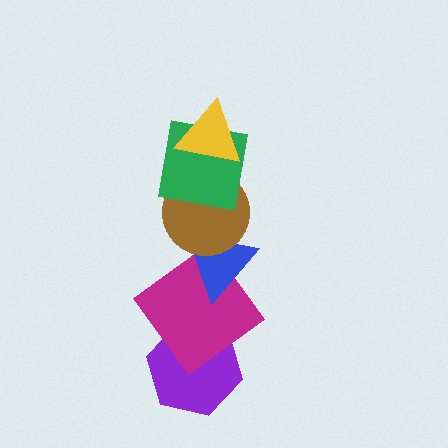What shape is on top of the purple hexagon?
The magenta diamond is on top of the purple hexagon.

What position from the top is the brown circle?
The brown circle is 3rd from the top.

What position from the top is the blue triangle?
The blue triangle is 4th from the top.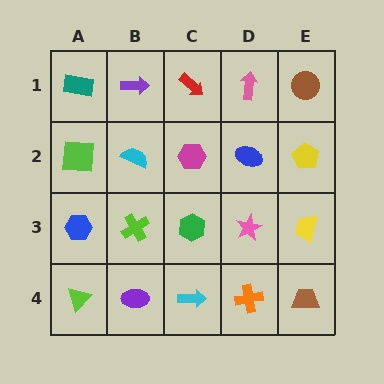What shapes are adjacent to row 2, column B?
A purple arrow (row 1, column B), a lime cross (row 3, column B), a lime square (row 2, column A), a magenta hexagon (row 2, column C).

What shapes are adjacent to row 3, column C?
A magenta hexagon (row 2, column C), a cyan arrow (row 4, column C), a lime cross (row 3, column B), a pink star (row 3, column D).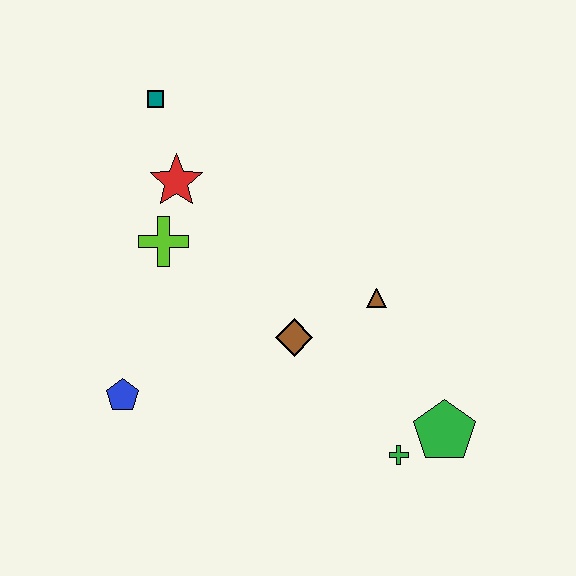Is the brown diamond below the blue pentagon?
No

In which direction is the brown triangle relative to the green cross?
The brown triangle is above the green cross.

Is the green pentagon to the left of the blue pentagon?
No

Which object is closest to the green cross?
The green pentagon is closest to the green cross.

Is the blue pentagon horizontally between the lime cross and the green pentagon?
No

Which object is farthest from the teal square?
The green pentagon is farthest from the teal square.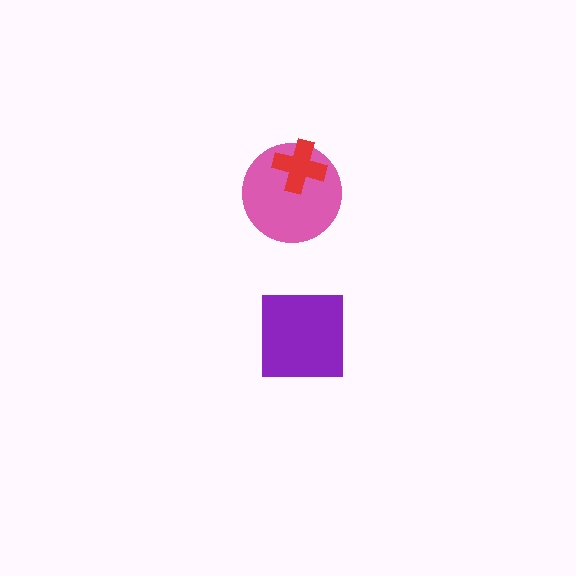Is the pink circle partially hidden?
Yes, it is partially covered by another shape.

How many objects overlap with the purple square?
0 objects overlap with the purple square.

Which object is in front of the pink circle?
The red cross is in front of the pink circle.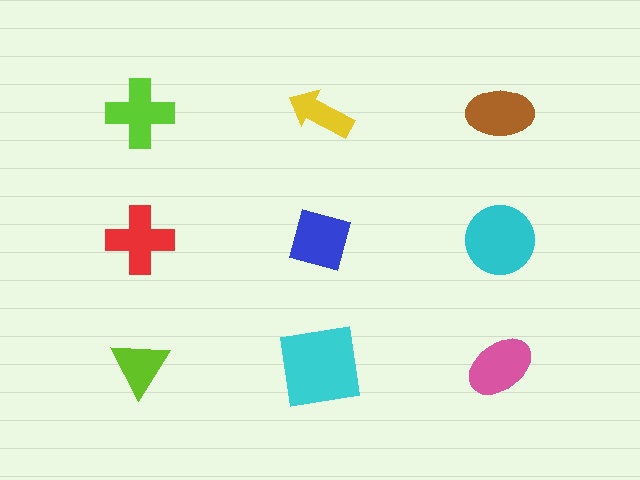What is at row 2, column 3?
A cyan circle.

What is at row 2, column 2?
A blue square.